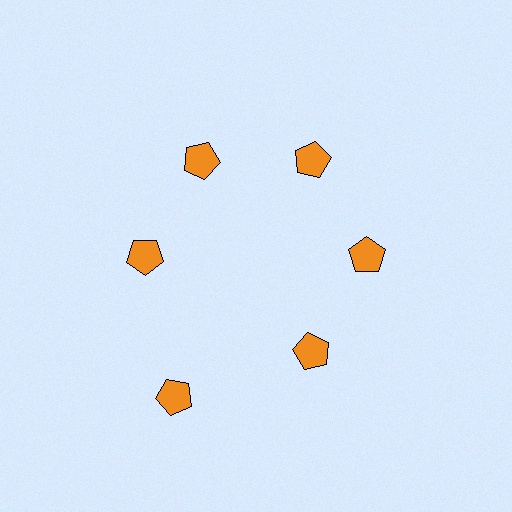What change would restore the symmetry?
The symmetry would be restored by moving it inward, back onto the ring so that all 6 pentagons sit at equal angles and equal distance from the center.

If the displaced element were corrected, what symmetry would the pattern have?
It would have 6-fold rotational symmetry — the pattern would map onto itself every 60 degrees.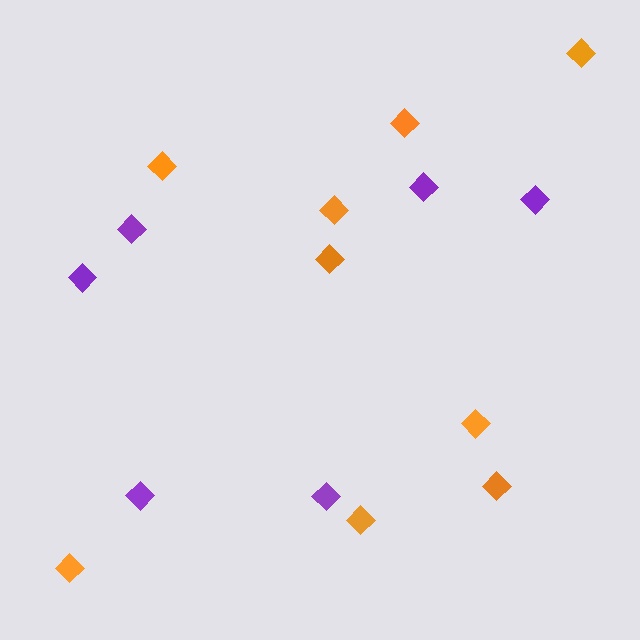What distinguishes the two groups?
There are 2 groups: one group of orange diamonds (9) and one group of purple diamonds (6).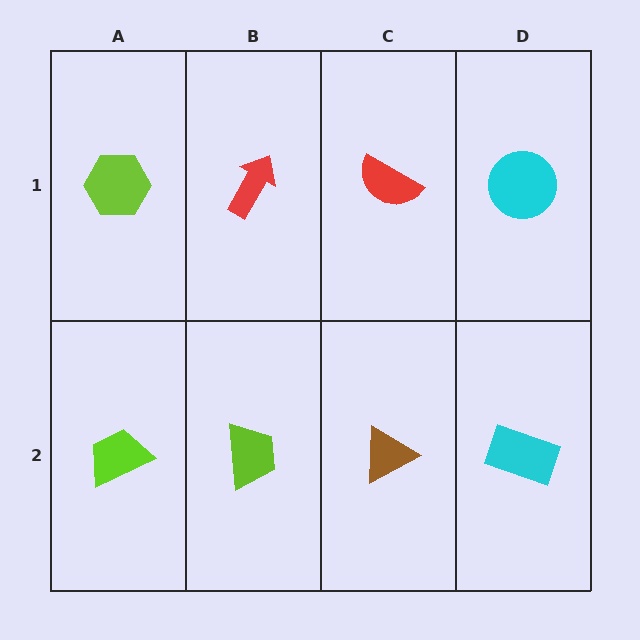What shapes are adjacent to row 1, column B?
A lime trapezoid (row 2, column B), a lime hexagon (row 1, column A), a red semicircle (row 1, column C).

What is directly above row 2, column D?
A cyan circle.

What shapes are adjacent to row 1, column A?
A lime trapezoid (row 2, column A), a red arrow (row 1, column B).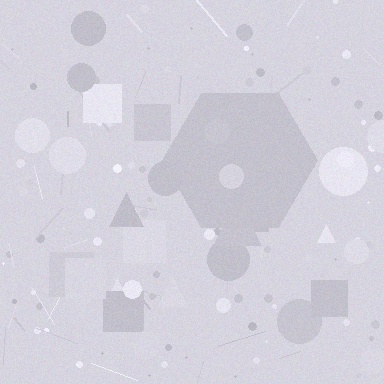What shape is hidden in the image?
A hexagon is hidden in the image.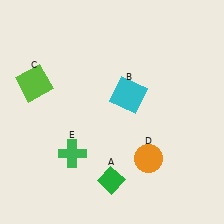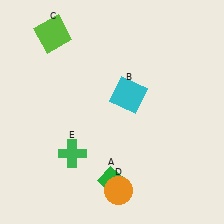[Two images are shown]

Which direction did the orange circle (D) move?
The orange circle (D) moved down.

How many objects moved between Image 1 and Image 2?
2 objects moved between the two images.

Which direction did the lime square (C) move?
The lime square (C) moved up.